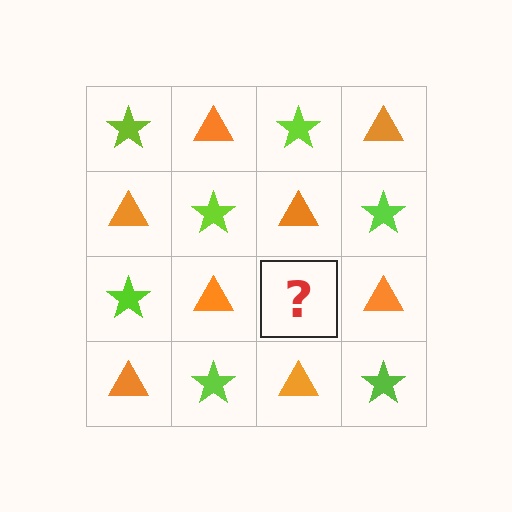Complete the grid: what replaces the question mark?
The question mark should be replaced with a lime star.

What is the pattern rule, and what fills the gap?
The rule is that it alternates lime star and orange triangle in a checkerboard pattern. The gap should be filled with a lime star.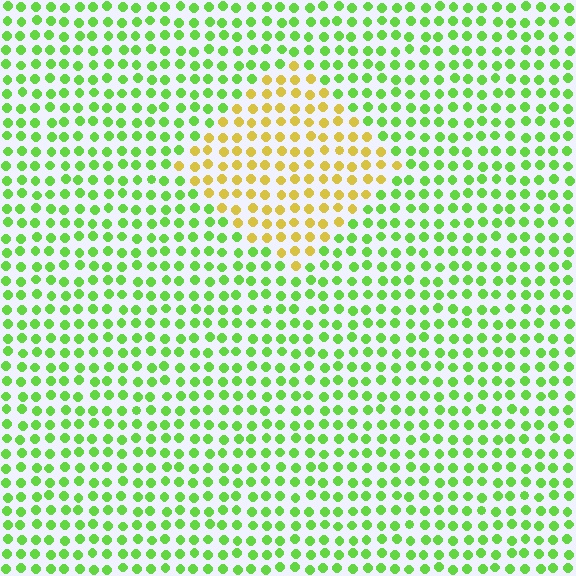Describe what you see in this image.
The image is filled with small lime elements in a uniform arrangement. A diamond-shaped region is visible where the elements are tinted to a slightly different hue, forming a subtle color boundary.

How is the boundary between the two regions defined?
The boundary is defined purely by a slight shift in hue (about 55 degrees). Spacing, size, and orientation are identical on both sides.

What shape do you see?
I see a diamond.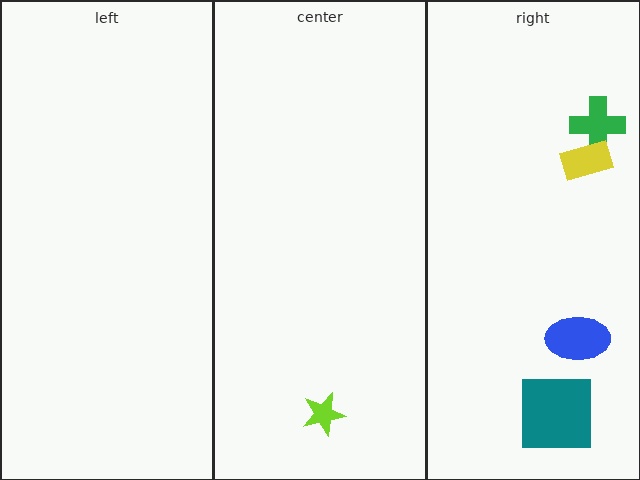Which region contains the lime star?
The center region.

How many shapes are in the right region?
4.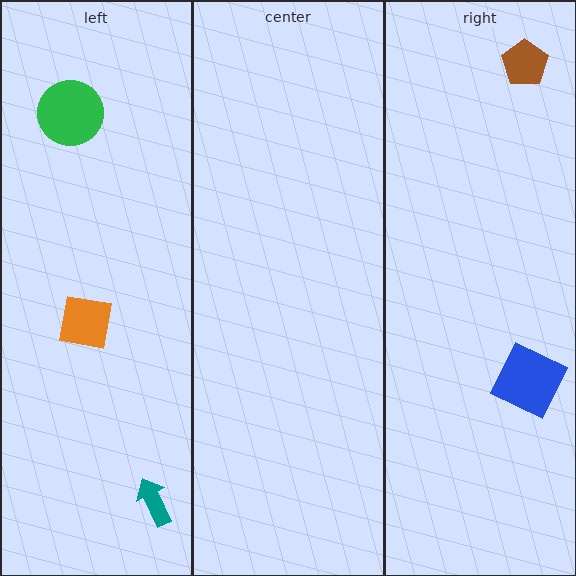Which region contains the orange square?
The left region.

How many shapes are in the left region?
3.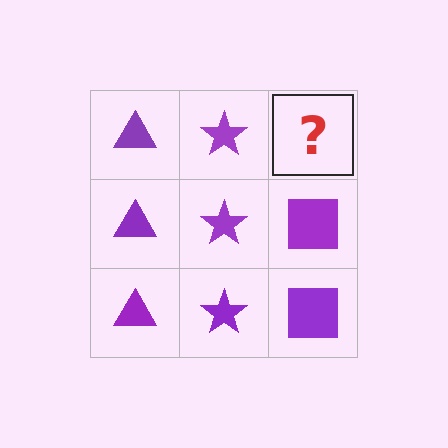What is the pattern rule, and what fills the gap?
The rule is that each column has a consistent shape. The gap should be filled with a purple square.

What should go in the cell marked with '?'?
The missing cell should contain a purple square.